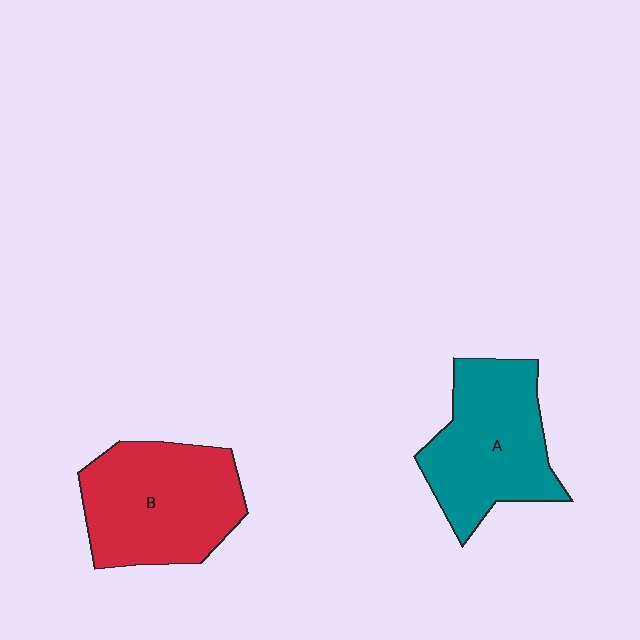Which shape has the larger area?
Shape B (red).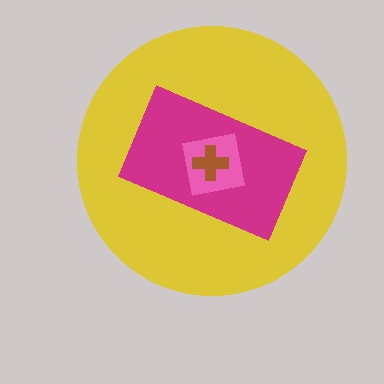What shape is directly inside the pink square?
The brown cross.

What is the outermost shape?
The yellow circle.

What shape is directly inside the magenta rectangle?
The pink square.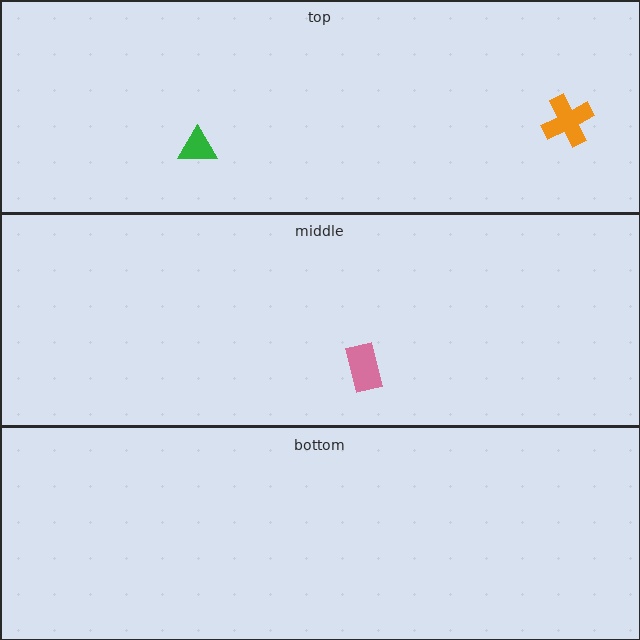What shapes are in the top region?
The orange cross, the green triangle.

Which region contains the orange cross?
The top region.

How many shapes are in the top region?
2.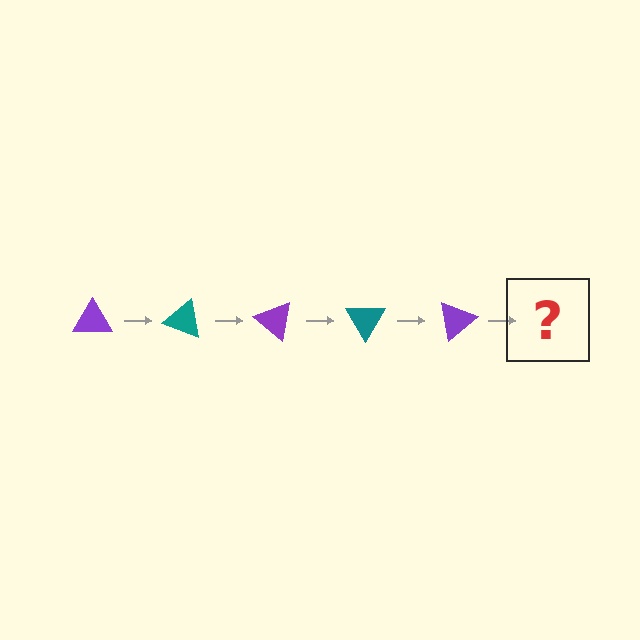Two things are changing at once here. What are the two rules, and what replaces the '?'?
The two rules are that it rotates 20 degrees each step and the color cycles through purple and teal. The '?' should be a teal triangle, rotated 100 degrees from the start.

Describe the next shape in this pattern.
It should be a teal triangle, rotated 100 degrees from the start.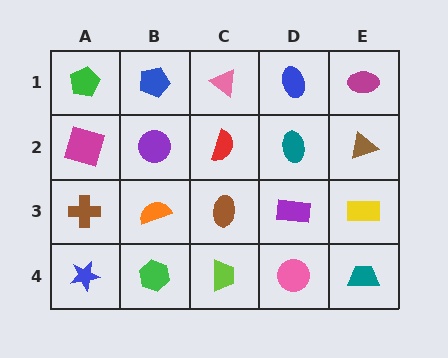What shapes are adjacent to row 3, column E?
A brown triangle (row 2, column E), a teal trapezoid (row 4, column E), a purple rectangle (row 3, column D).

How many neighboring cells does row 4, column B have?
3.